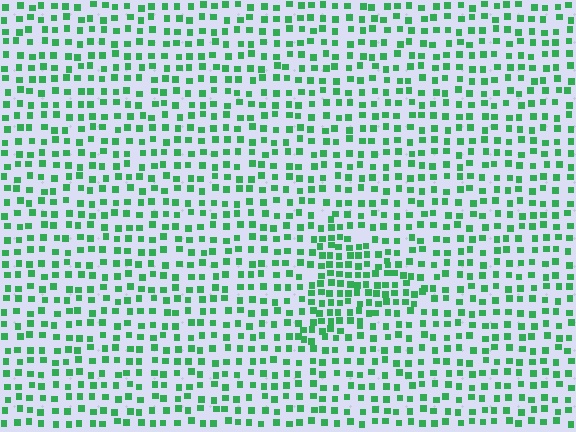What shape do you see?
I see a triangle.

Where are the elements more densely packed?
The elements are more densely packed inside the triangle boundary.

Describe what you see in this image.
The image contains small green elements arranged at two different densities. A triangle-shaped region is visible where the elements are more densely packed than the surrounding area.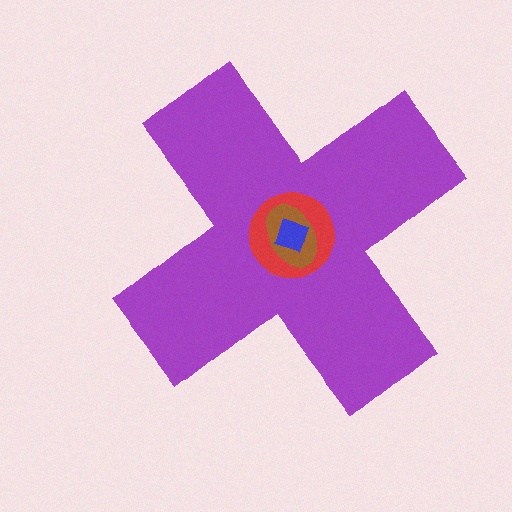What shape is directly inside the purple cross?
The red circle.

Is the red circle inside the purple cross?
Yes.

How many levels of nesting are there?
4.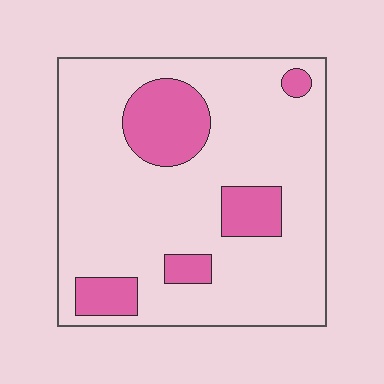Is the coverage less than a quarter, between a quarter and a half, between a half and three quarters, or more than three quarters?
Less than a quarter.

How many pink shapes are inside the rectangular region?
5.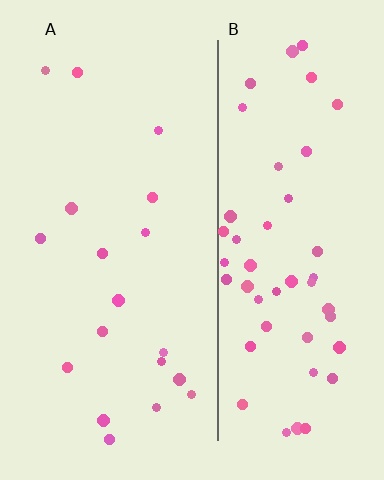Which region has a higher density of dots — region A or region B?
B (the right).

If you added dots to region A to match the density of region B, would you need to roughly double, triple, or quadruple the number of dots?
Approximately triple.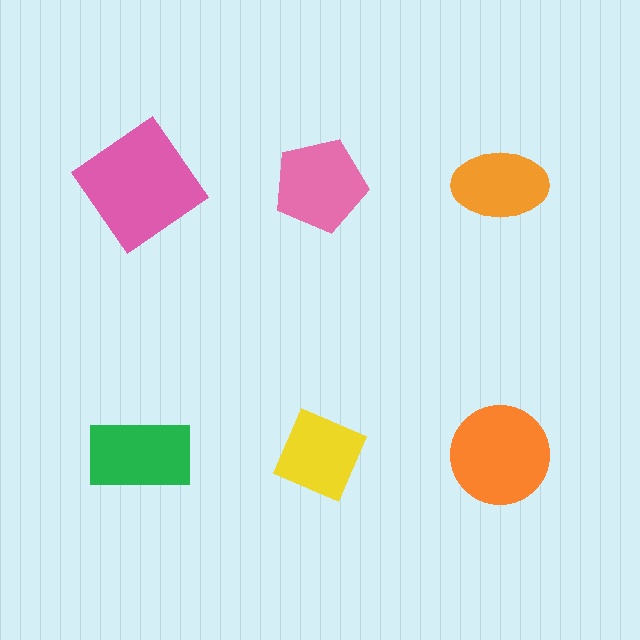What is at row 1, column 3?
An orange ellipse.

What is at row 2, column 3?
An orange circle.